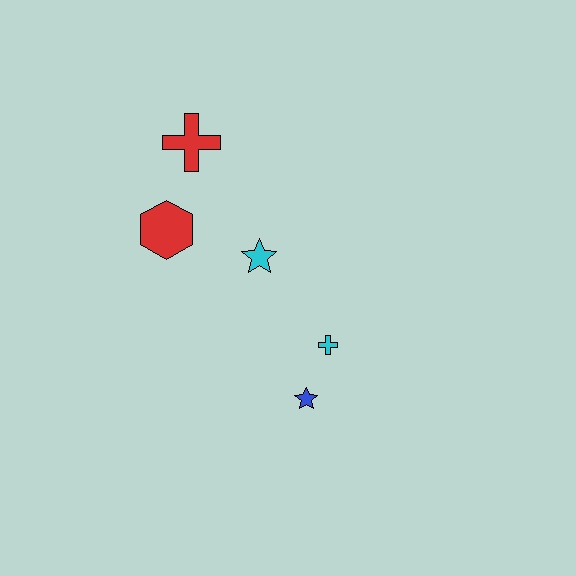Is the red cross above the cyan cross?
Yes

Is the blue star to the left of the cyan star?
No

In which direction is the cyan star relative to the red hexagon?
The cyan star is to the right of the red hexagon.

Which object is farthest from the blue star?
The red cross is farthest from the blue star.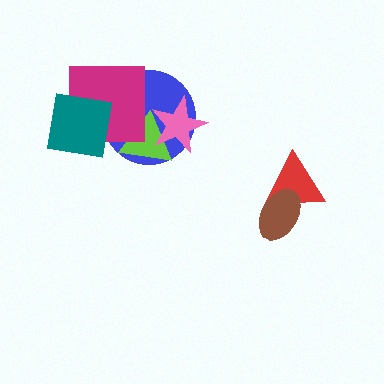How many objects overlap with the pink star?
2 objects overlap with the pink star.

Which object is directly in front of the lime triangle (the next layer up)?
The magenta square is directly in front of the lime triangle.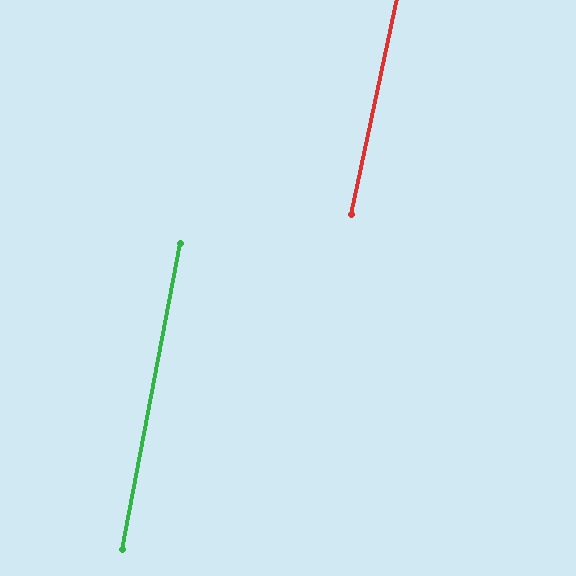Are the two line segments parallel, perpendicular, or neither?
Parallel — their directions differ by only 1.1°.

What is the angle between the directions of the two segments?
Approximately 1 degree.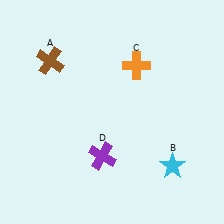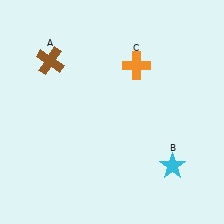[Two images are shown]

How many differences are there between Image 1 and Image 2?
There is 1 difference between the two images.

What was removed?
The purple cross (D) was removed in Image 2.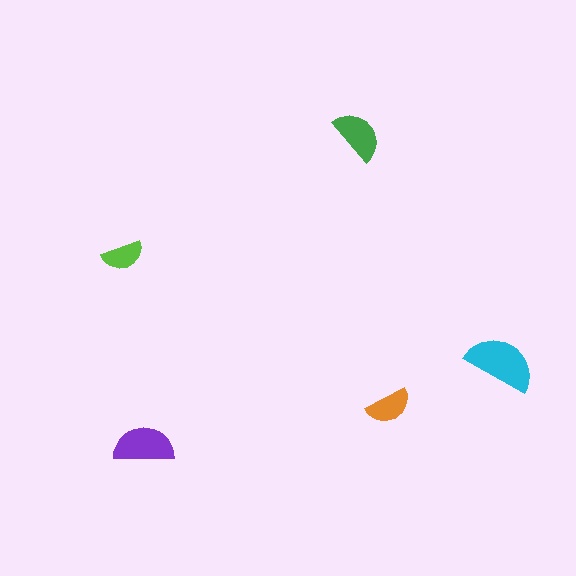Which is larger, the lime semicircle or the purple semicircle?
The purple one.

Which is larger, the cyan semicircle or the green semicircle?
The cyan one.